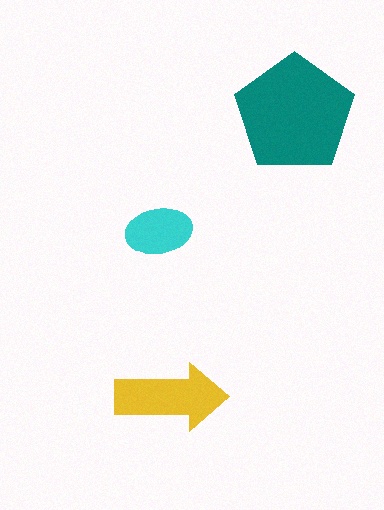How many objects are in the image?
There are 3 objects in the image.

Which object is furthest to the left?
The cyan ellipse is leftmost.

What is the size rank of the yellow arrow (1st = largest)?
2nd.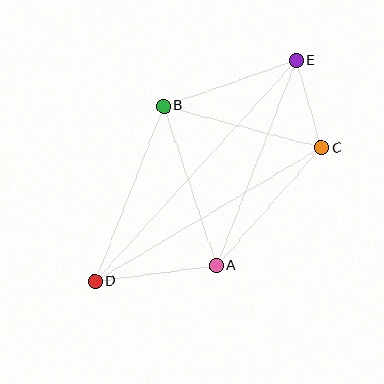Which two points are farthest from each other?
Points D and E are farthest from each other.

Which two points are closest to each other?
Points C and E are closest to each other.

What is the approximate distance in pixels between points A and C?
The distance between A and C is approximately 158 pixels.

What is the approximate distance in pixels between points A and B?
The distance between A and B is approximately 168 pixels.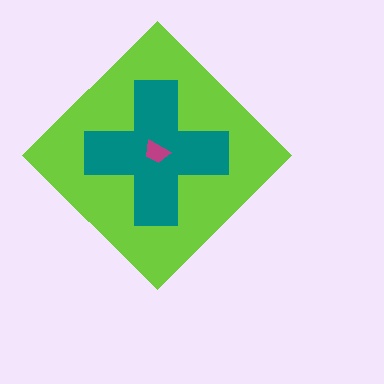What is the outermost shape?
The lime diamond.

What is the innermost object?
The magenta trapezoid.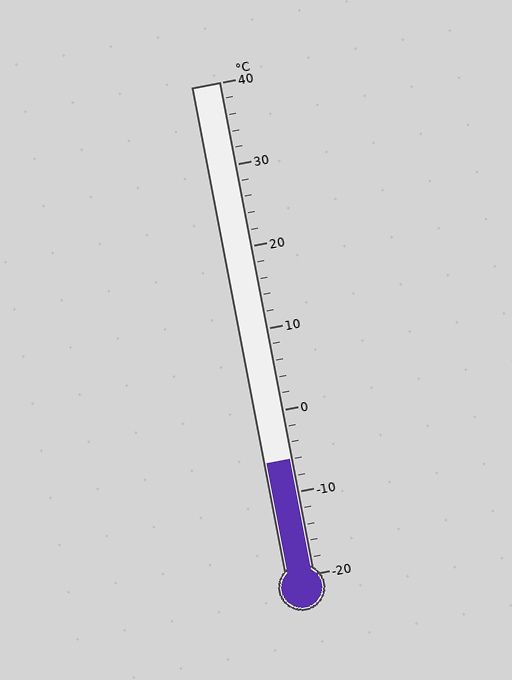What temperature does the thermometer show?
The thermometer shows approximately -6°C.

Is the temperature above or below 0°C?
The temperature is below 0°C.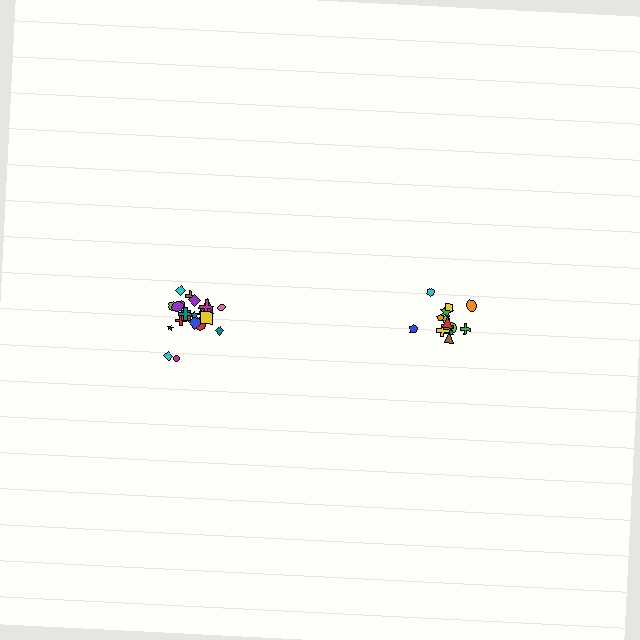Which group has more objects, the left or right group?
The left group.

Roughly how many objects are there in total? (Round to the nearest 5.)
Roughly 35 objects in total.